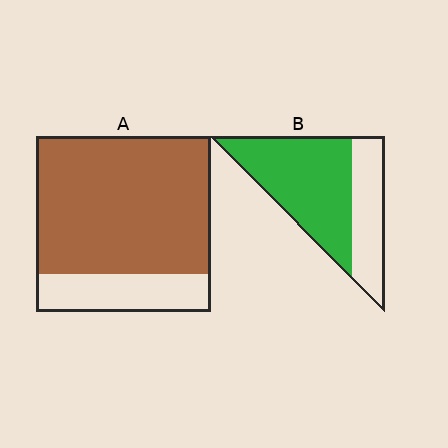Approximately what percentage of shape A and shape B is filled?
A is approximately 80% and B is approximately 65%.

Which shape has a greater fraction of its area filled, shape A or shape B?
Shape A.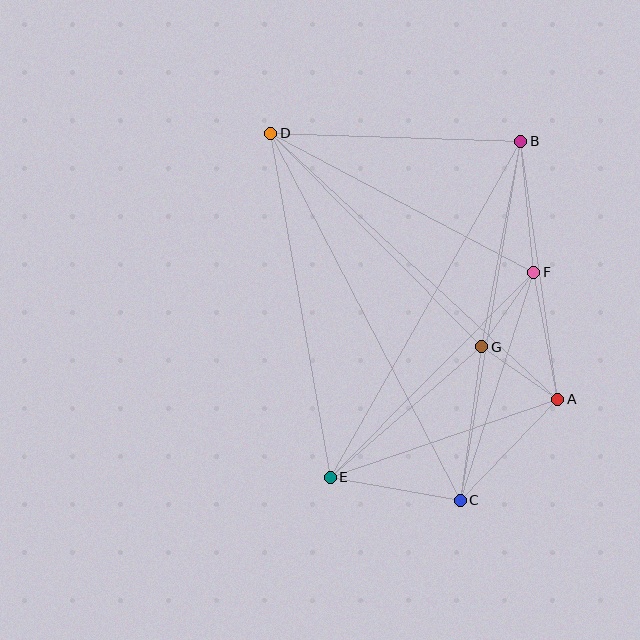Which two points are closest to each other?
Points F and G are closest to each other.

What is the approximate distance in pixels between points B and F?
The distance between B and F is approximately 131 pixels.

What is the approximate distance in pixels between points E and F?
The distance between E and F is approximately 289 pixels.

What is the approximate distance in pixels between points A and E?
The distance between A and E is approximately 241 pixels.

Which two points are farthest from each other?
Points C and D are farthest from each other.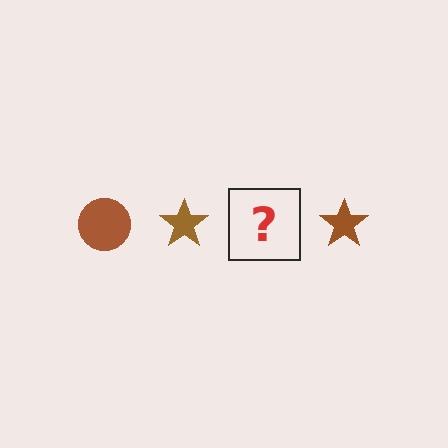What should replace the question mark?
The question mark should be replaced with a brown circle.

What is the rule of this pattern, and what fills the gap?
The rule is that the pattern cycles through circle, star shapes in brown. The gap should be filled with a brown circle.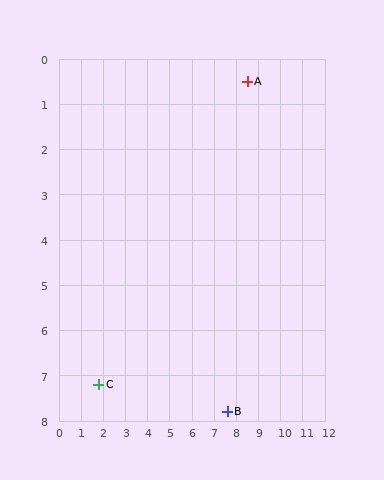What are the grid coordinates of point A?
Point A is at approximately (8.5, 0.5).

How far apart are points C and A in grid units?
Points C and A are about 9.5 grid units apart.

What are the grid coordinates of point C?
Point C is at approximately (1.8, 7.2).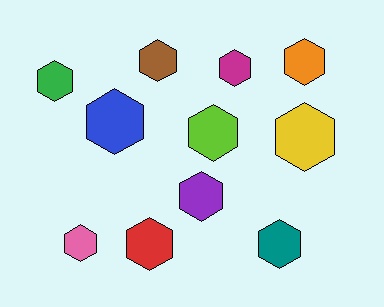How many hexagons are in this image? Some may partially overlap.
There are 11 hexagons.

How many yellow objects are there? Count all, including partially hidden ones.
There is 1 yellow object.